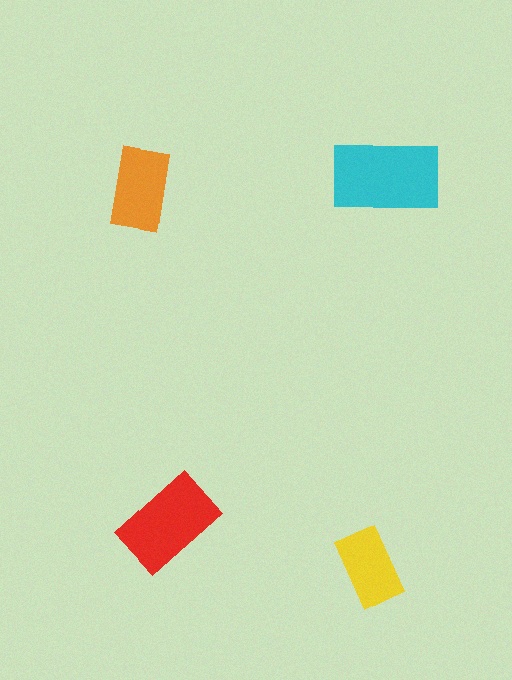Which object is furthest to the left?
The orange rectangle is leftmost.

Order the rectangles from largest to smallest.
the cyan one, the red one, the orange one, the yellow one.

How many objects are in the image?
There are 4 objects in the image.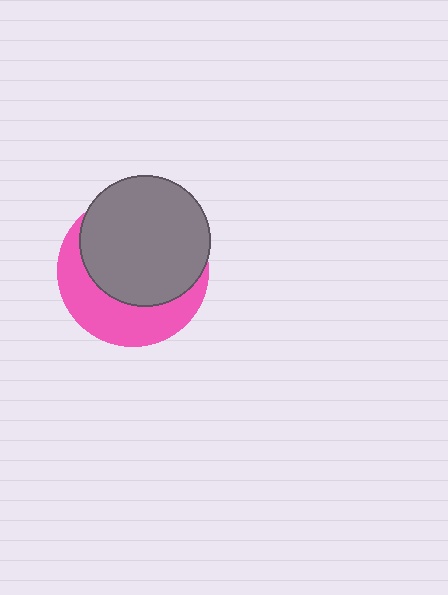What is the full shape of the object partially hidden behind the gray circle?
The partially hidden object is a pink circle.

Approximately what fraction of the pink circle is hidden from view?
Roughly 61% of the pink circle is hidden behind the gray circle.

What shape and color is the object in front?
The object in front is a gray circle.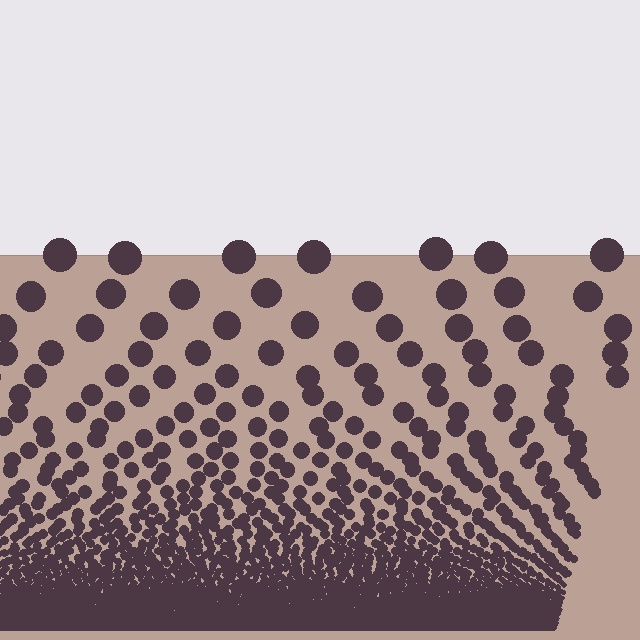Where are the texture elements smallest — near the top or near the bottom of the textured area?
Near the bottom.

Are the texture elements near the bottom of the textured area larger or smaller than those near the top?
Smaller. The gradient is inverted — elements near the bottom are smaller and denser.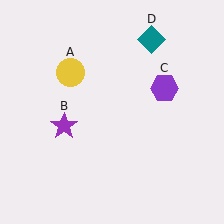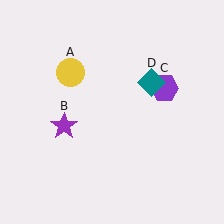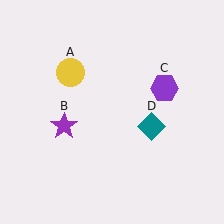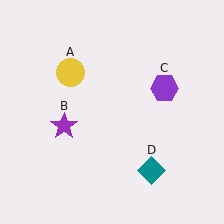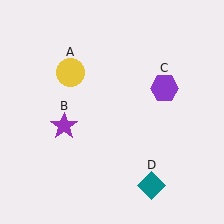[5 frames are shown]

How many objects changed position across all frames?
1 object changed position: teal diamond (object D).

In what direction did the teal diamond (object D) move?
The teal diamond (object D) moved down.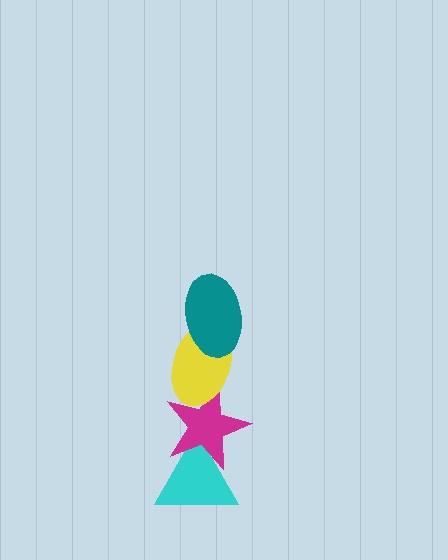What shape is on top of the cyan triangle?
The magenta star is on top of the cyan triangle.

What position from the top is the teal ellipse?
The teal ellipse is 1st from the top.